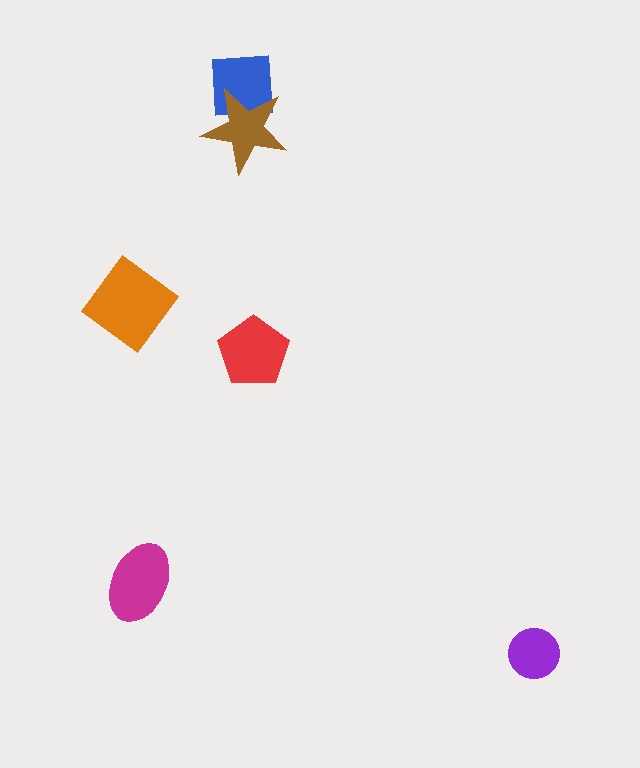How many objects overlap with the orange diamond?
0 objects overlap with the orange diamond.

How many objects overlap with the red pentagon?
0 objects overlap with the red pentagon.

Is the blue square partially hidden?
Yes, it is partially covered by another shape.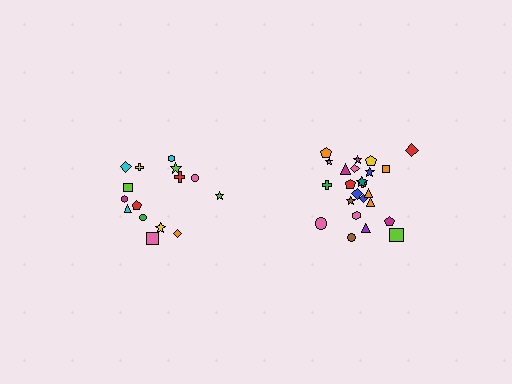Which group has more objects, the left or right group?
The right group.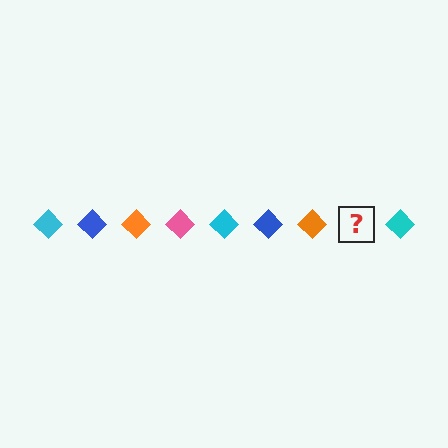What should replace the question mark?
The question mark should be replaced with a pink diamond.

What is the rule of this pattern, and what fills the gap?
The rule is that the pattern cycles through cyan, blue, orange, pink diamonds. The gap should be filled with a pink diamond.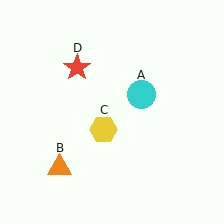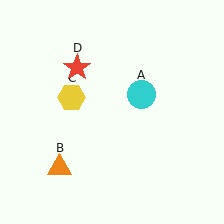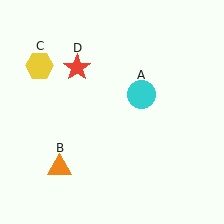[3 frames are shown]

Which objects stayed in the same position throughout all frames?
Cyan circle (object A) and orange triangle (object B) and red star (object D) remained stationary.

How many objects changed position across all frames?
1 object changed position: yellow hexagon (object C).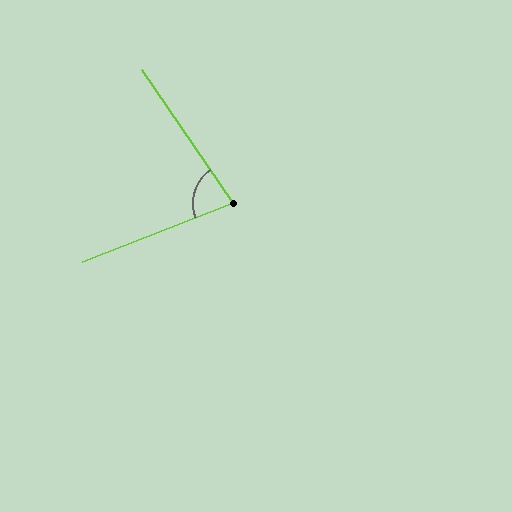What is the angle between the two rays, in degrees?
Approximately 77 degrees.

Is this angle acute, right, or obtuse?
It is acute.